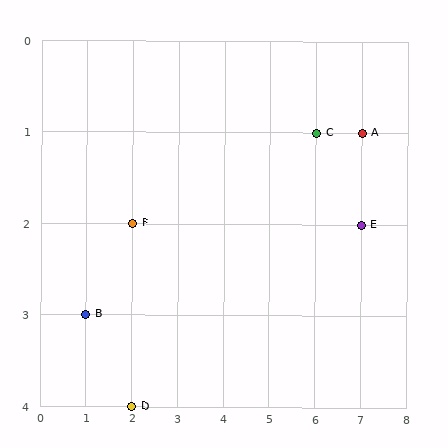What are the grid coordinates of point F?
Point F is at grid coordinates (2, 2).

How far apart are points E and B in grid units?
Points E and B are 6 columns and 1 row apart (about 6.1 grid units diagonally).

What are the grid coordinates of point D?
Point D is at grid coordinates (2, 4).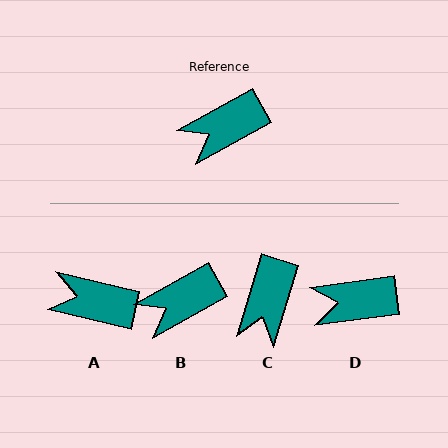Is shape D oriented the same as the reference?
No, it is off by about 22 degrees.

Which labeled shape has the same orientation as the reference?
B.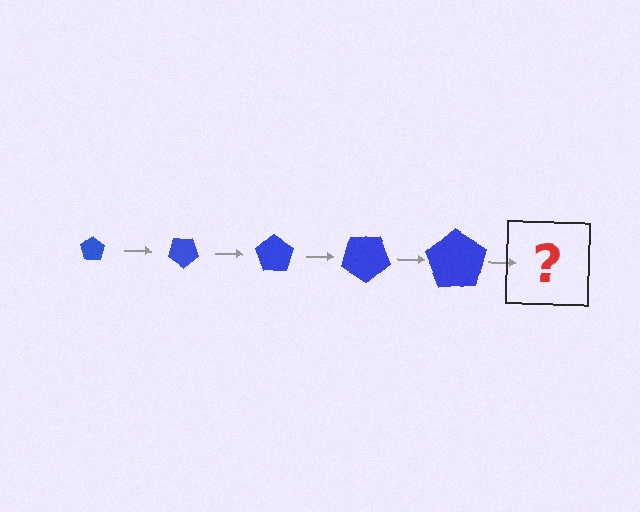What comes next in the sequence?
The next element should be a pentagon, larger than the previous one and rotated 175 degrees from the start.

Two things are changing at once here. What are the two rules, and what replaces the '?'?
The two rules are that the pentagon grows larger each step and it rotates 35 degrees each step. The '?' should be a pentagon, larger than the previous one and rotated 175 degrees from the start.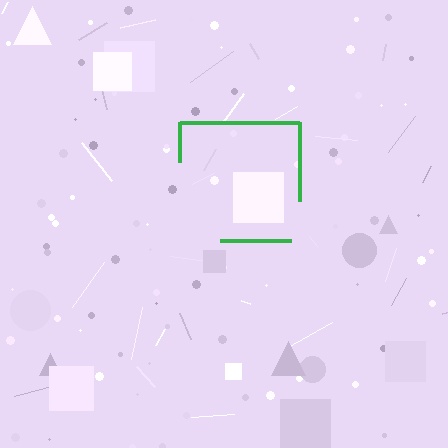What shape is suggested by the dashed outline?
The dashed outline suggests a square.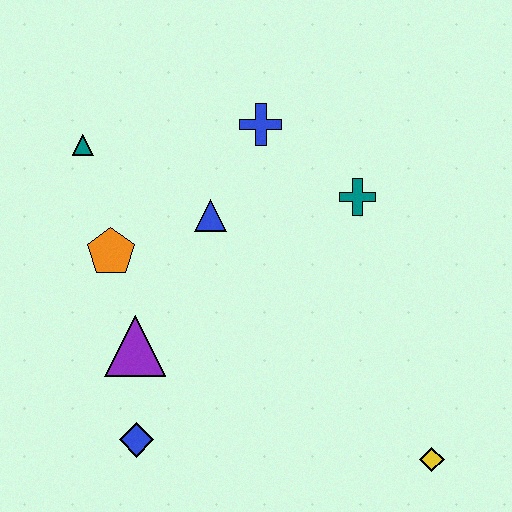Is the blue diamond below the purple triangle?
Yes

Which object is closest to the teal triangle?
The orange pentagon is closest to the teal triangle.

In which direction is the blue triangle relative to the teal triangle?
The blue triangle is to the right of the teal triangle.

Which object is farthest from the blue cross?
The yellow diamond is farthest from the blue cross.